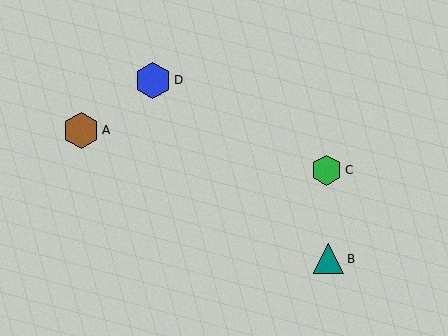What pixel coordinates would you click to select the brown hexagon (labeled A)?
Click at (81, 130) to select the brown hexagon A.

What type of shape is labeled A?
Shape A is a brown hexagon.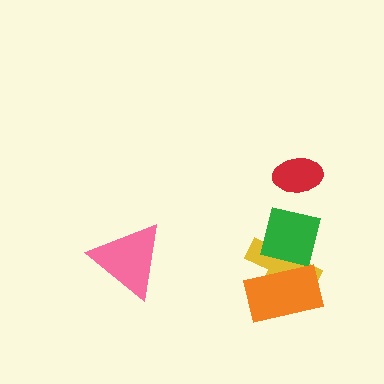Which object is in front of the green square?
The orange rectangle is in front of the green square.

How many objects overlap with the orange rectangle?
2 objects overlap with the orange rectangle.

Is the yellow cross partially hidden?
Yes, it is partially covered by another shape.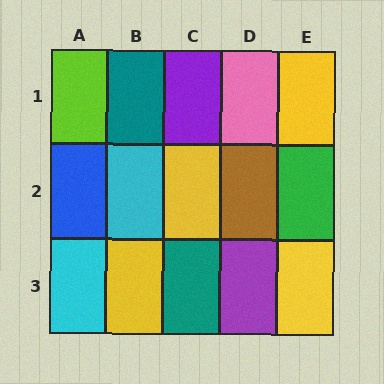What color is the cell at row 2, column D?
Brown.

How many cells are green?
1 cell is green.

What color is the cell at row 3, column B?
Yellow.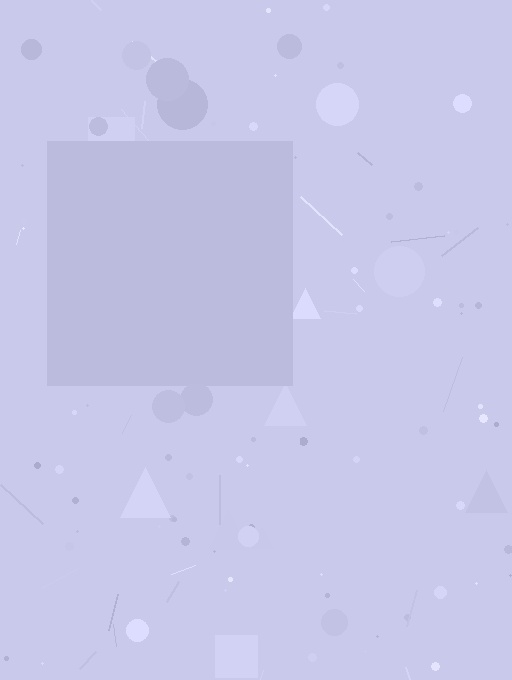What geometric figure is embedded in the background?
A square is embedded in the background.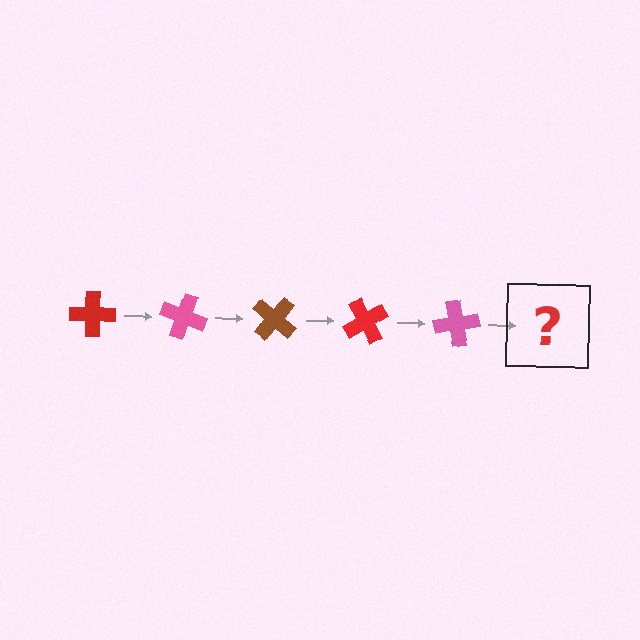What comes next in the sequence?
The next element should be a brown cross, rotated 100 degrees from the start.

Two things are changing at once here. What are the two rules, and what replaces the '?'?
The two rules are that it rotates 20 degrees each step and the color cycles through red, pink, and brown. The '?' should be a brown cross, rotated 100 degrees from the start.